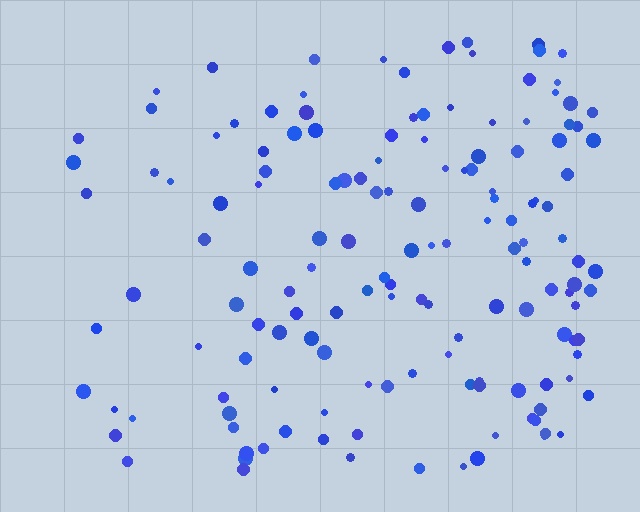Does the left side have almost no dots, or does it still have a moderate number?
Still a moderate number, just noticeably fewer than the right.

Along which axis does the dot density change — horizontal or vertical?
Horizontal.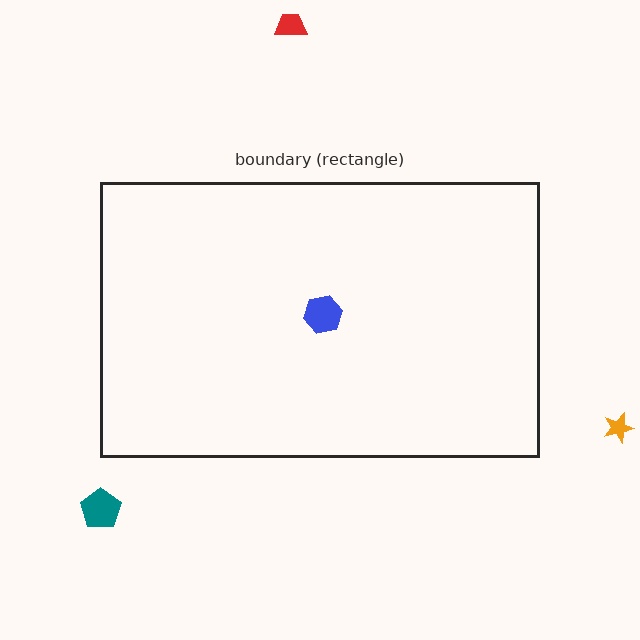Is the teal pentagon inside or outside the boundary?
Outside.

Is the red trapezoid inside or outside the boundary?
Outside.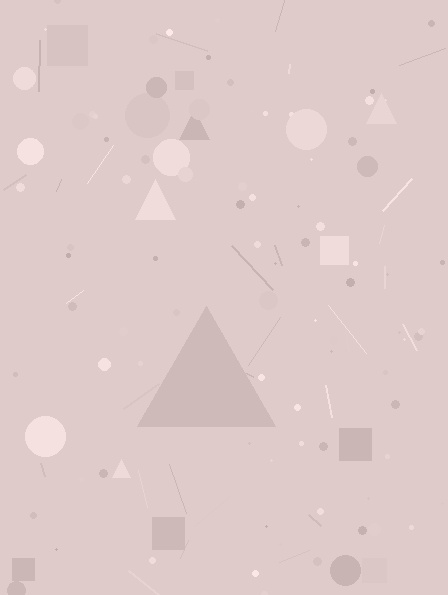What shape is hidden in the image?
A triangle is hidden in the image.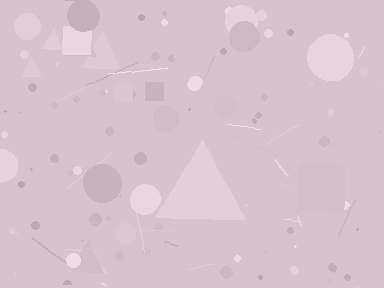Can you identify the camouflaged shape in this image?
The camouflaged shape is a triangle.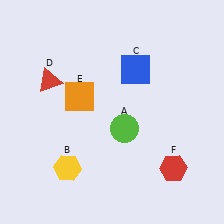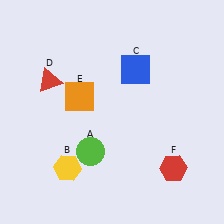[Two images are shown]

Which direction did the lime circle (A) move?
The lime circle (A) moved left.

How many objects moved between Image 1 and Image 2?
1 object moved between the two images.